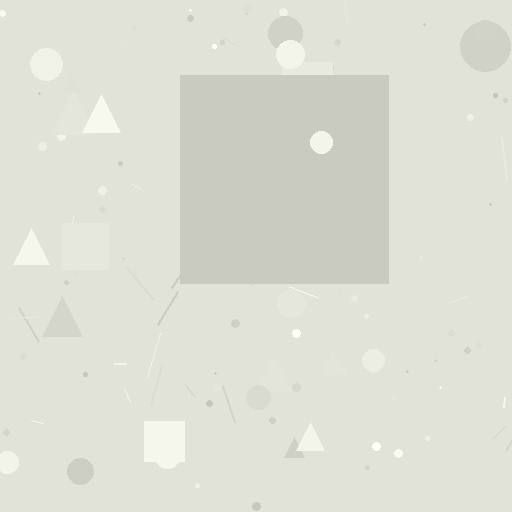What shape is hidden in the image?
A square is hidden in the image.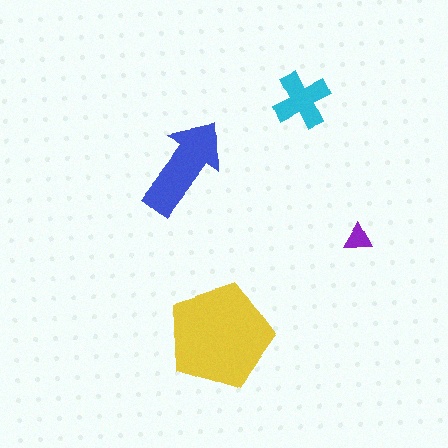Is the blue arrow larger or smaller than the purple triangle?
Larger.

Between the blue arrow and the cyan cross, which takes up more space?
The blue arrow.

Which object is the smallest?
The purple triangle.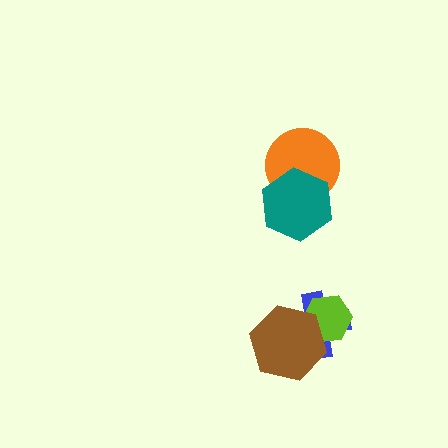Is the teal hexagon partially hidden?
No, no other shape covers it.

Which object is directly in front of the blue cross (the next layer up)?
The lime hexagon is directly in front of the blue cross.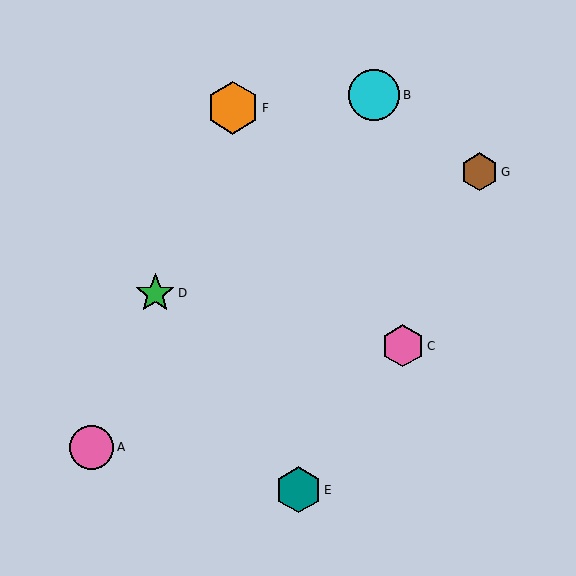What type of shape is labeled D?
Shape D is a green star.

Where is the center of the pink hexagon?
The center of the pink hexagon is at (403, 346).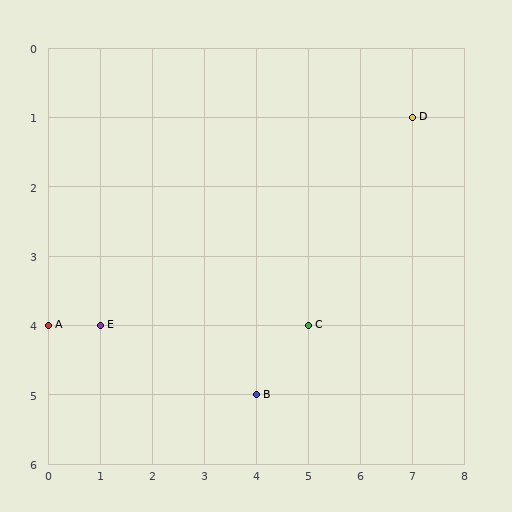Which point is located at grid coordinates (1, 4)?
Point E is at (1, 4).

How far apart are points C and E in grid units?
Points C and E are 4 columns apart.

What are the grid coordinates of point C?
Point C is at grid coordinates (5, 4).